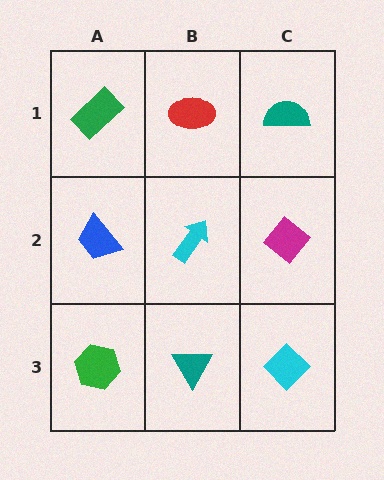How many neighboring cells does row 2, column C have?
3.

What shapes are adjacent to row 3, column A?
A blue trapezoid (row 2, column A), a teal triangle (row 3, column B).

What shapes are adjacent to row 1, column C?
A magenta diamond (row 2, column C), a red ellipse (row 1, column B).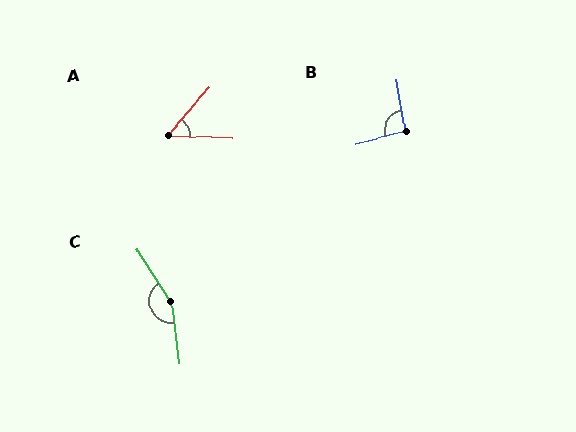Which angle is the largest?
C, at approximately 155 degrees.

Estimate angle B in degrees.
Approximately 95 degrees.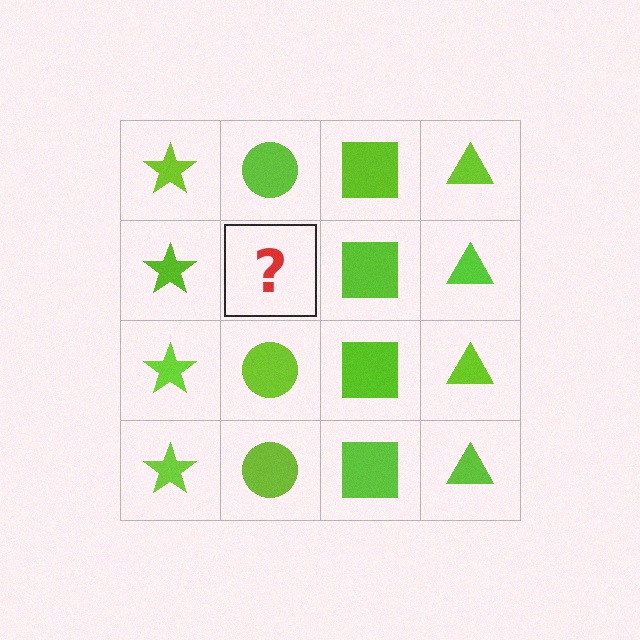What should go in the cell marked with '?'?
The missing cell should contain a lime circle.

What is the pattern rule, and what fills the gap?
The rule is that each column has a consistent shape. The gap should be filled with a lime circle.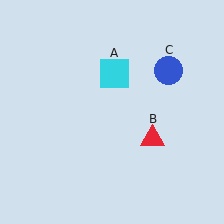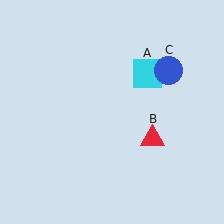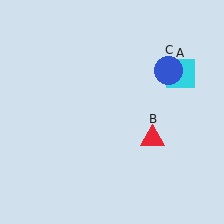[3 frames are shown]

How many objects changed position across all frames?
1 object changed position: cyan square (object A).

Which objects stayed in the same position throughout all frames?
Red triangle (object B) and blue circle (object C) remained stationary.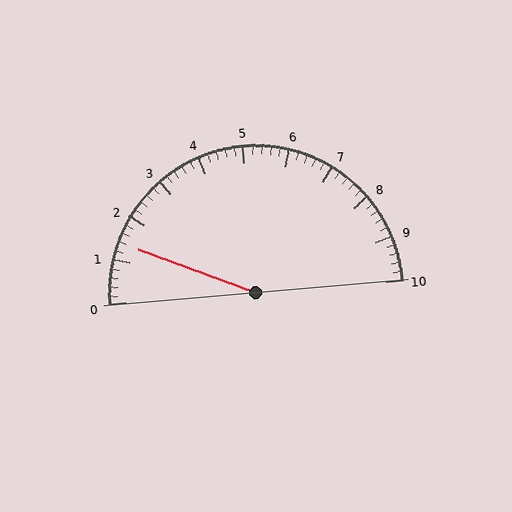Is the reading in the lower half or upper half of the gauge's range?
The reading is in the lower half of the range (0 to 10).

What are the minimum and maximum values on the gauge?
The gauge ranges from 0 to 10.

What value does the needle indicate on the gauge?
The needle indicates approximately 1.4.